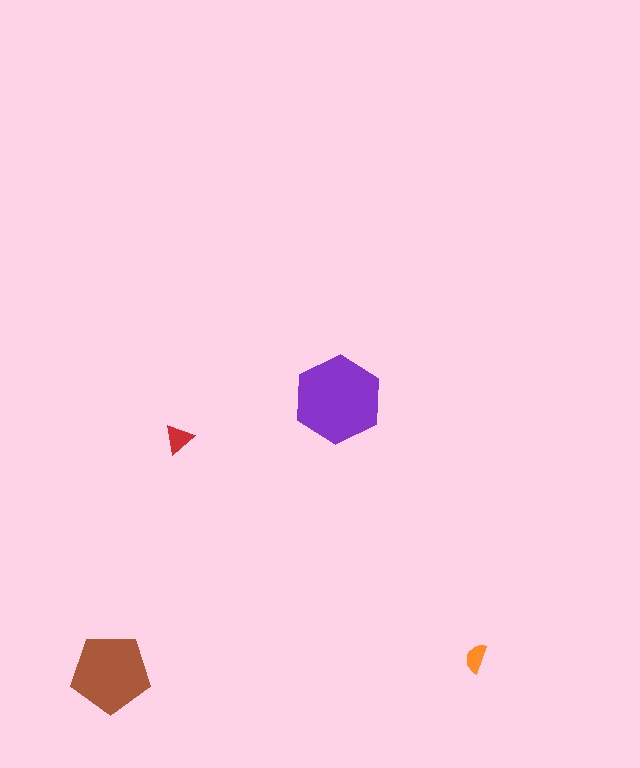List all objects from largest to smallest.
The purple hexagon, the brown pentagon, the red triangle, the orange semicircle.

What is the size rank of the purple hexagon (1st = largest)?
1st.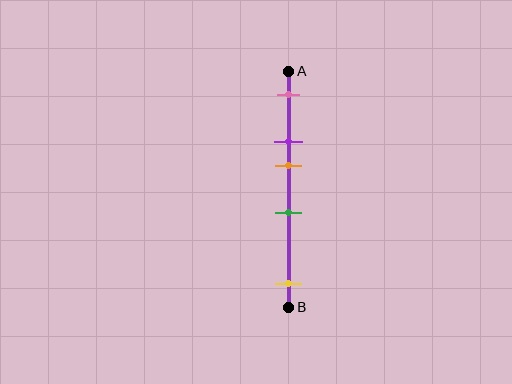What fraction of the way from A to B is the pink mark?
The pink mark is approximately 10% (0.1) of the way from A to B.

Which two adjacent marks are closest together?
The purple and orange marks are the closest adjacent pair.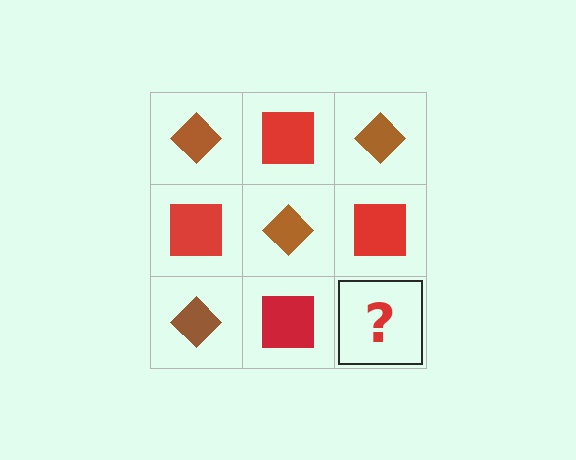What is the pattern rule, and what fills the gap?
The rule is that it alternates brown diamond and red square in a checkerboard pattern. The gap should be filled with a brown diamond.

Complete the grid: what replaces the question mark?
The question mark should be replaced with a brown diamond.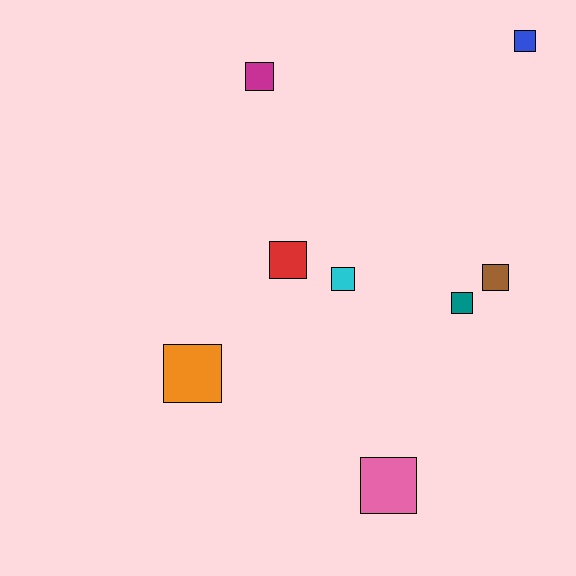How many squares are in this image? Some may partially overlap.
There are 8 squares.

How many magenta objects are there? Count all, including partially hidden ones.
There is 1 magenta object.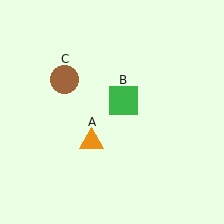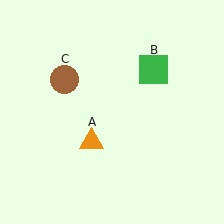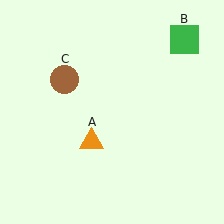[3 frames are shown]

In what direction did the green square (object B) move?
The green square (object B) moved up and to the right.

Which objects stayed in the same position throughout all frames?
Orange triangle (object A) and brown circle (object C) remained stationary.